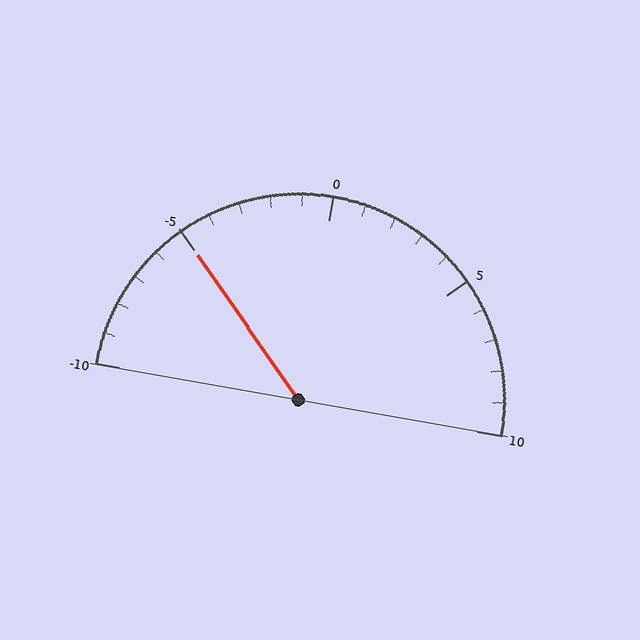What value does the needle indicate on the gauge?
The needle indicates approximately -5.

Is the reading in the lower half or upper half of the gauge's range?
The reading is in the lower half of the range (-10 to 10).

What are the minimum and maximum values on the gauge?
The gauge ranges from -10 to 10.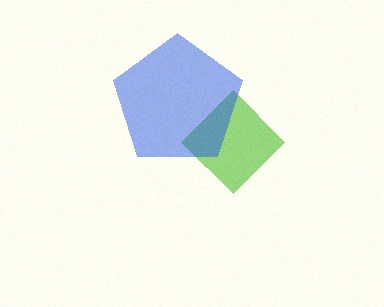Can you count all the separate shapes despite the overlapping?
Yes, there are 2 separate shapes.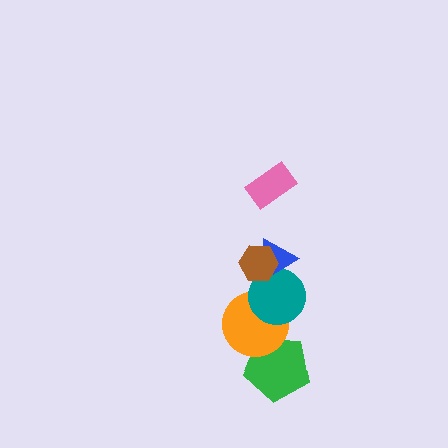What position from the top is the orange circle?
The orange circle is 5th from the top.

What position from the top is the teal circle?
The teal circle is 4th from the top.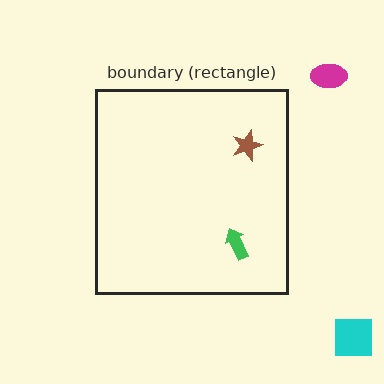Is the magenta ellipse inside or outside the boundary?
Outside.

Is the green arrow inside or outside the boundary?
Inside.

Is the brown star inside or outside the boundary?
Inside.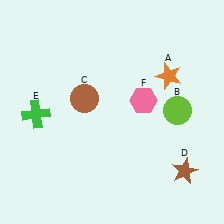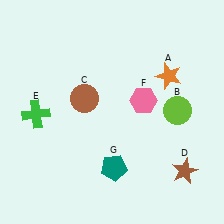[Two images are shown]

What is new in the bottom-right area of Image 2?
A teal pentagon (G) was added in the bottom-right area of Image 2.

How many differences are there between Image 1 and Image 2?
There is 1 difference between the two images.